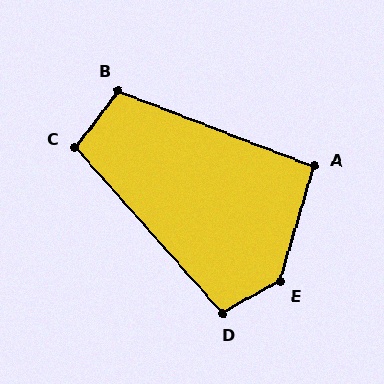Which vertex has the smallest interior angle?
A, at approximately 94 degrees.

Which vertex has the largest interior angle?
E, at approximately 136 degrees.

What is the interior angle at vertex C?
Approximately 101 degrees (obtuse).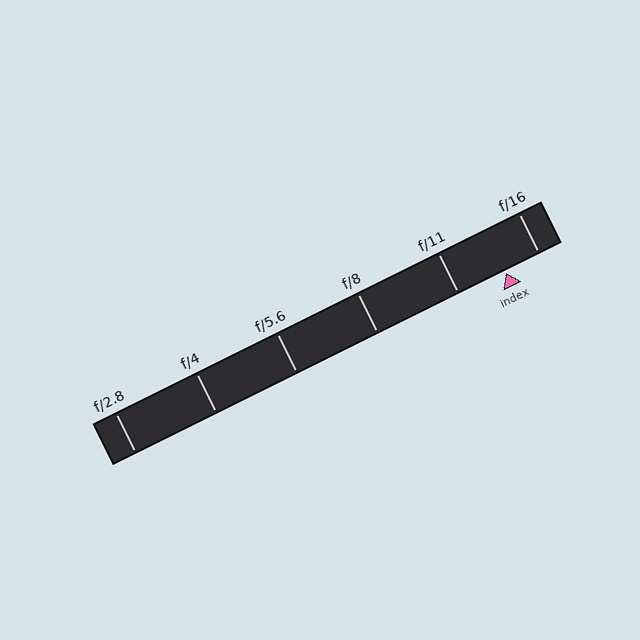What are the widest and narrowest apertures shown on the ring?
The widest aperture shown is f/2.8 and the narrowest is f/16.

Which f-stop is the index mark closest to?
The index mark is closest to f/16.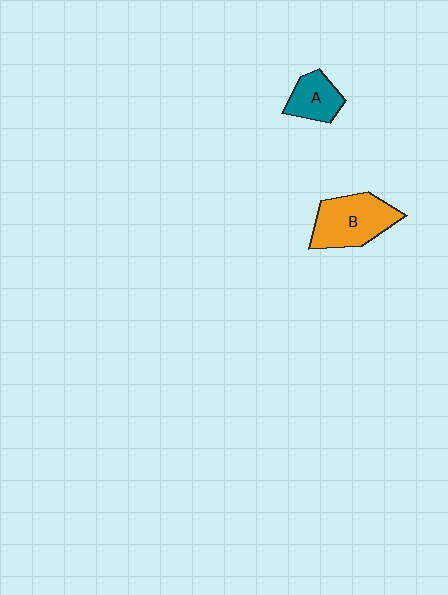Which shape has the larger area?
Shape B (orange).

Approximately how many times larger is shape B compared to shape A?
Approximately 1.8 times.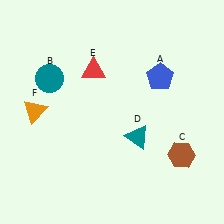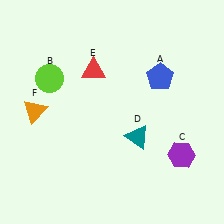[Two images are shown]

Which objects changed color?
B changed from teal to lime. C changed from brown to purple.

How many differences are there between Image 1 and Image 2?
There are 2 differences between the two images.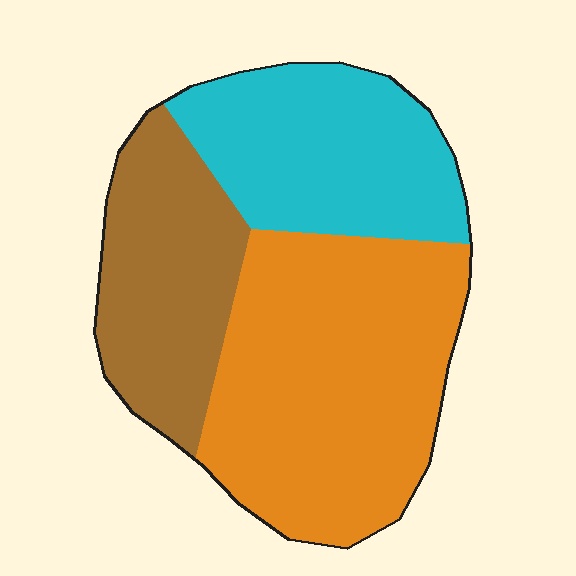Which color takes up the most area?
Orange, at roughly 45%.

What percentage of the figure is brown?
Brown takes up between a sixth and a third of the figure.